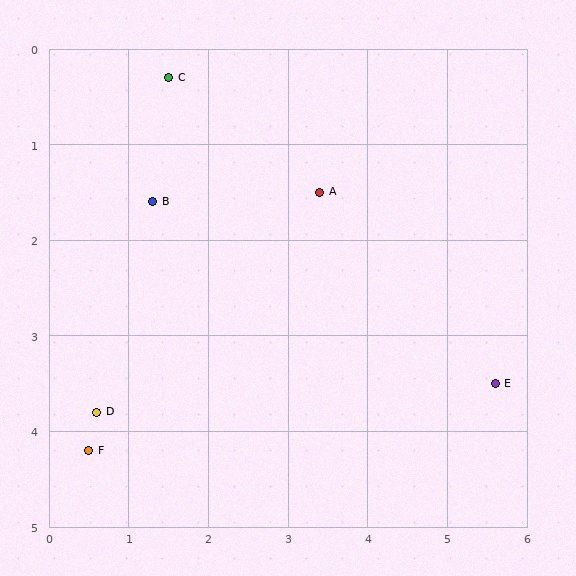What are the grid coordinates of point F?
Point F is at approximately (0.5, 4.2).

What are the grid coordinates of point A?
Point A is at approximately (3.4, 1.5).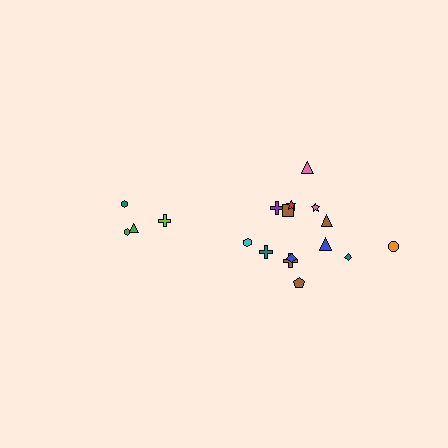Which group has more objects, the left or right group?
The right group.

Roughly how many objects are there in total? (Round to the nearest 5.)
Roughly 20 objects in total.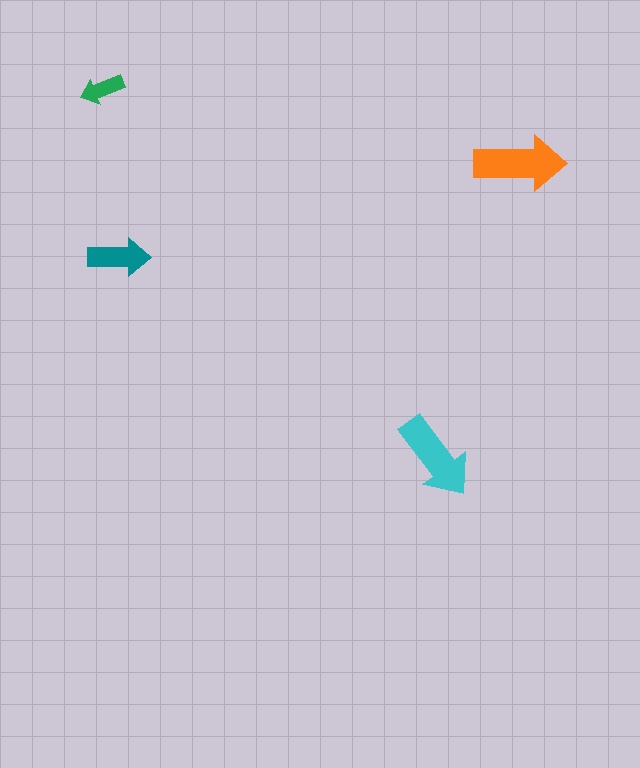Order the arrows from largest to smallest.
the orange one, the cyan one, the teal one, the green one.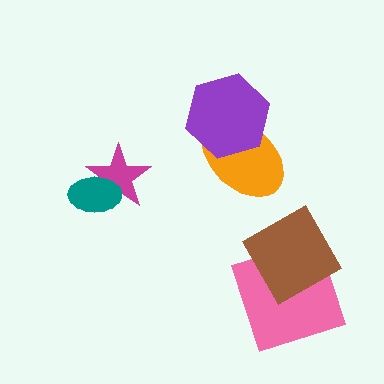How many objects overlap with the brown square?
1 object overlaps with the brown square.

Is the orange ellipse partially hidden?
Yes, it is partially covered by another shape.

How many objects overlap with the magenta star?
1 object overlaps with the magenta star.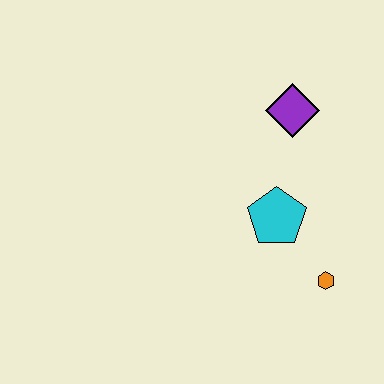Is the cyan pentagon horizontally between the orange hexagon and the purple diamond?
No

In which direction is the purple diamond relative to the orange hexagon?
The purple diamond is above the orange hexagon.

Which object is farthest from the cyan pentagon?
The purple diamond is farthest from the cyan pentagon.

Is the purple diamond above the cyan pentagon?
Yes